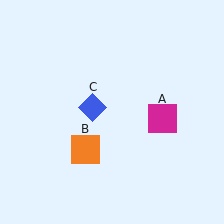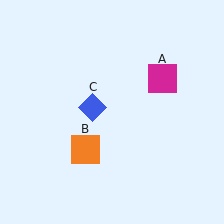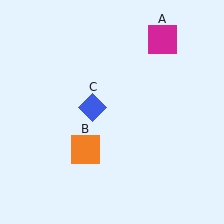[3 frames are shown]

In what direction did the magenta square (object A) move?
The magenta square (object A) moved up.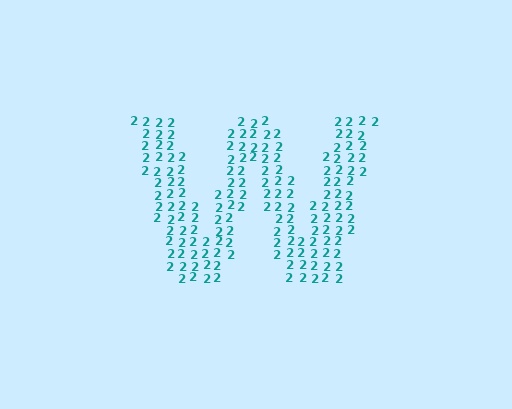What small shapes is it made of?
It is made of small digit 2's.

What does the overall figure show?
The overall figure shows the letter W.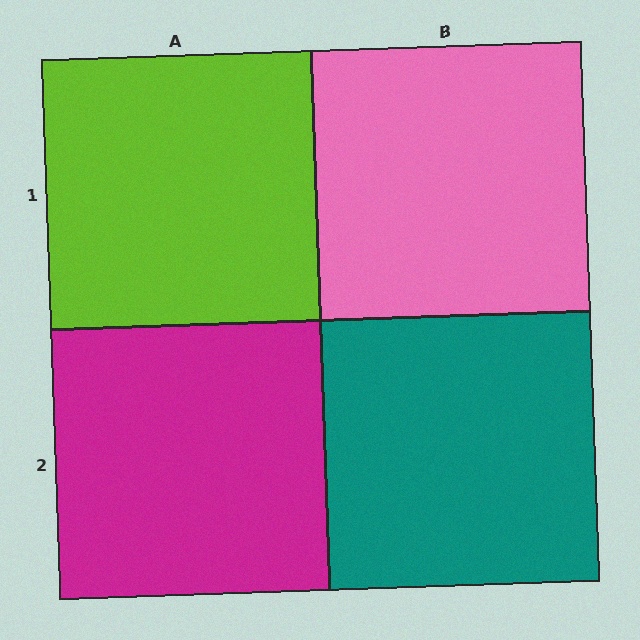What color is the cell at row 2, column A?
Magenta.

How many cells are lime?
1 cell is lime.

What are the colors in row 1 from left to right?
Lime, pink.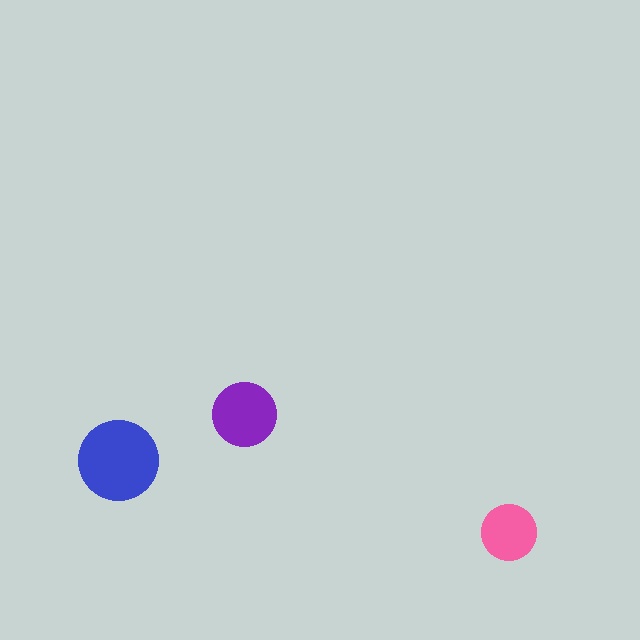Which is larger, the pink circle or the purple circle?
The purple one.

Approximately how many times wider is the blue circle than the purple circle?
About 1.5 times wider.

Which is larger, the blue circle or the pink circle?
The blue one.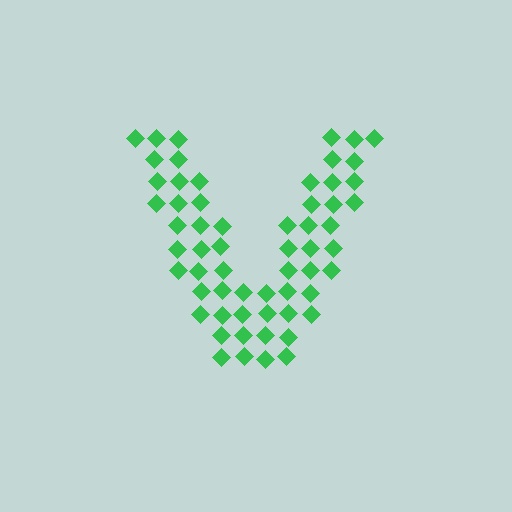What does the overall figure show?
The overall figure shows the letter V.